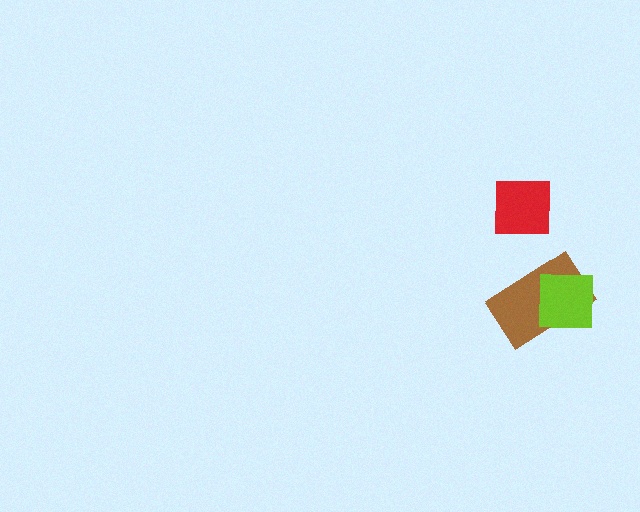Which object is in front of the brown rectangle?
The lime square is in front of the brown rectangle.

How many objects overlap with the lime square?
1 object overlaps with the lime square.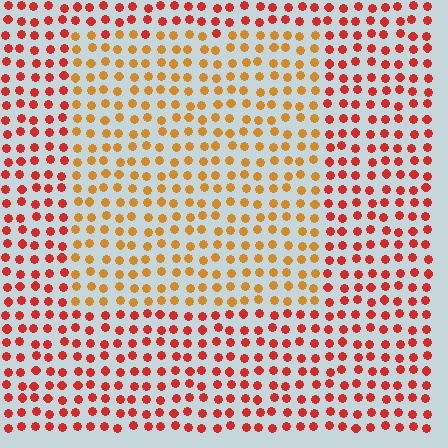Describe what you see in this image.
The image is filled with small red elements in a uniform arrangement. A rectangle-shaped region is visible where the elements are tinted to a slightly different hue, forming a subtle color boundary.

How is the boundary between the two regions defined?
The boundary is defined purely by a slight shift in hue (about 34 degrees). Spacing, size, and orientation are identical on both sides.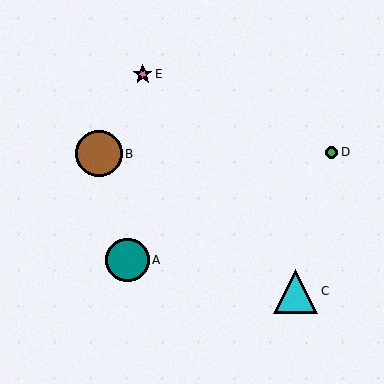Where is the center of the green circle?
The center of the green circle is at (332, 152).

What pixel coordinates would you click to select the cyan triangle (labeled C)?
Click at (296, 291) to select the cyan triangle C.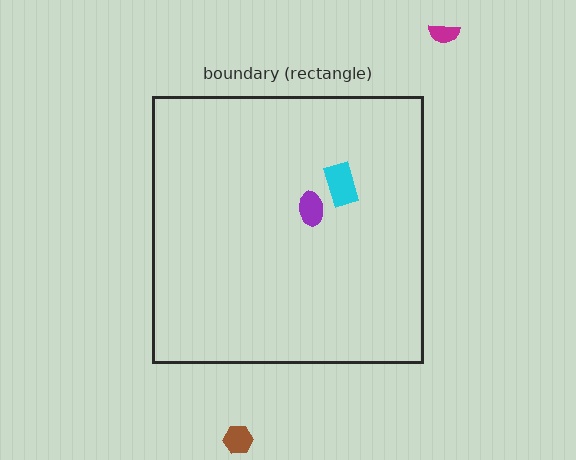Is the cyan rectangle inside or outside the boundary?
Inside.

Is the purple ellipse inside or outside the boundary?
Inside.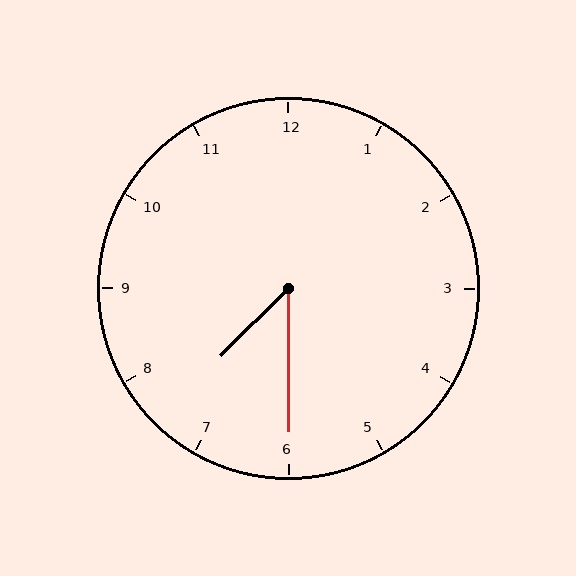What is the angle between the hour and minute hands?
Approximately 45 degrees.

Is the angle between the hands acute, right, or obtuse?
It is acute.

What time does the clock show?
7:30.